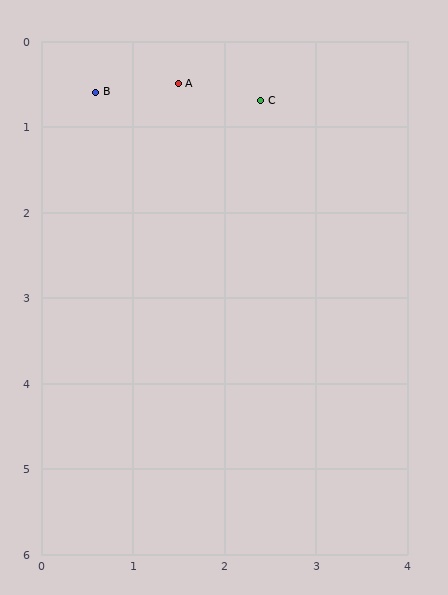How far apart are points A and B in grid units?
Points A and B are about 0.9 grid units apart.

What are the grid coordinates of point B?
Point B is at approximately (0.6, 0.6).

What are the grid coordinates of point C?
Point C is at approximately (2.4, 0.7).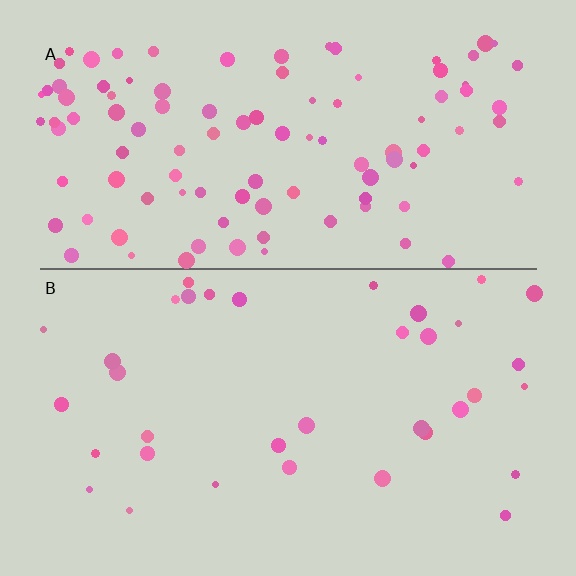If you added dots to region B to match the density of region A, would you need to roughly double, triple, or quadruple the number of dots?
Approximately triple.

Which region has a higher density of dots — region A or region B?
A (the top).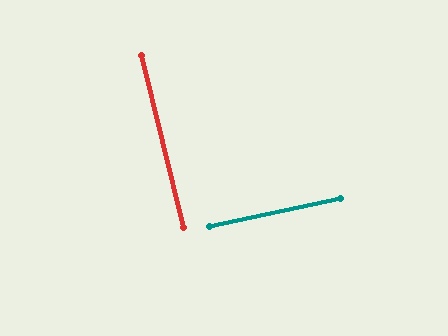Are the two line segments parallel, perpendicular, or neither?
Perpendicular — they meet at approximately 89°.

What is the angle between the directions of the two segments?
Approximately 89 degrees.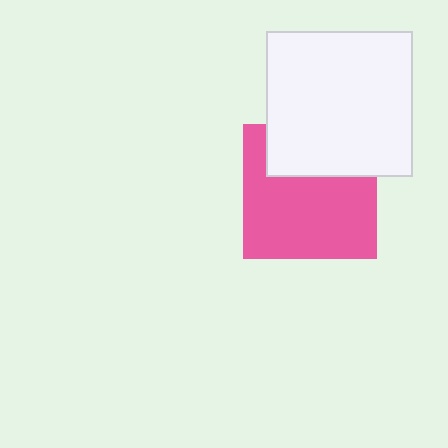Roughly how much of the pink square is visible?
Most of it is visible (roughly 67%).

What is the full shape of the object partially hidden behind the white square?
The partially hidden object is a pink square.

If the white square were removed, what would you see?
You would see the complete pink square.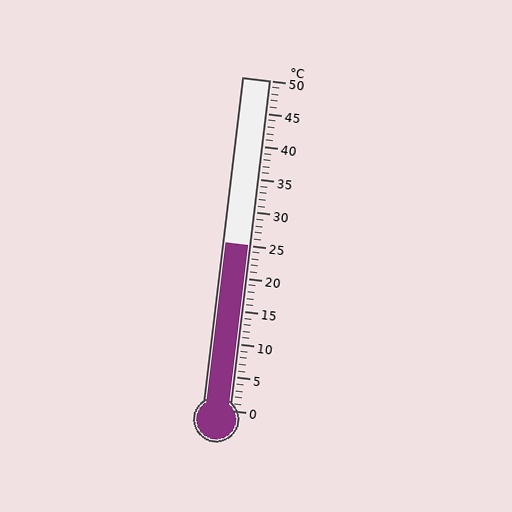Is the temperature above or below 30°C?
The temperature is below 30°C.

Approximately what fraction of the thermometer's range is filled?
The thermometer is filled to approximately 50% of its range.